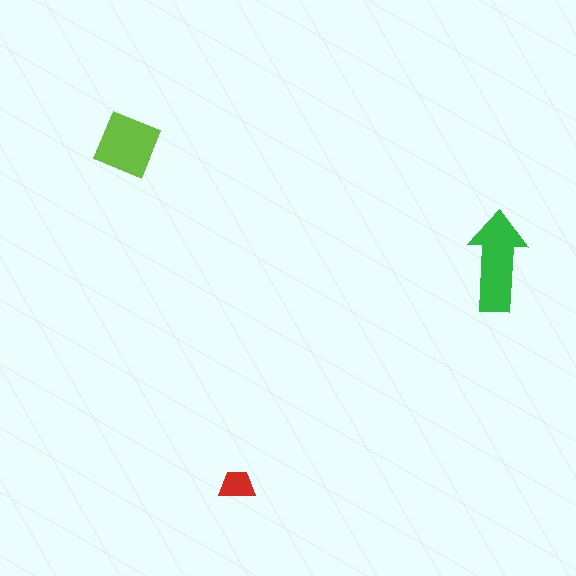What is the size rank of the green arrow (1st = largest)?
1st.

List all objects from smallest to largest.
The red trapezoid, the lime diamond, the green arrow.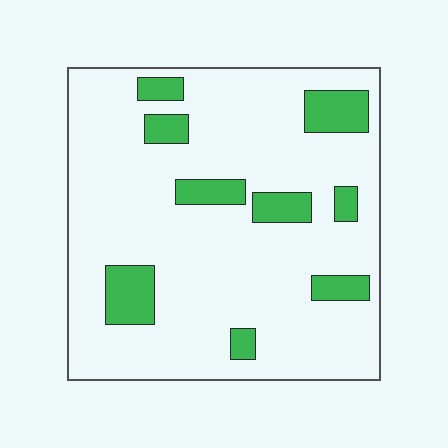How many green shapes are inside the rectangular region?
9.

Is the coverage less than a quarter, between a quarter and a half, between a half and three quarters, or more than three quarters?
Less than a quarter.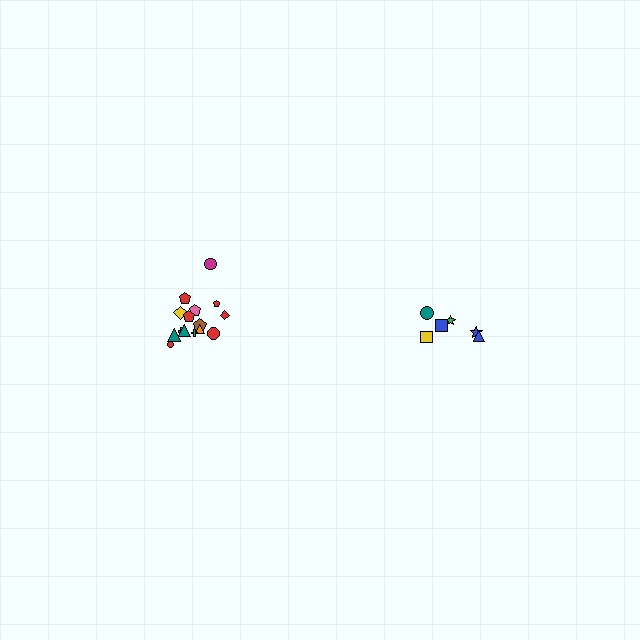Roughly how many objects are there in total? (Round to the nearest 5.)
Roughly 20 objects in total.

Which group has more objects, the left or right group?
The left group.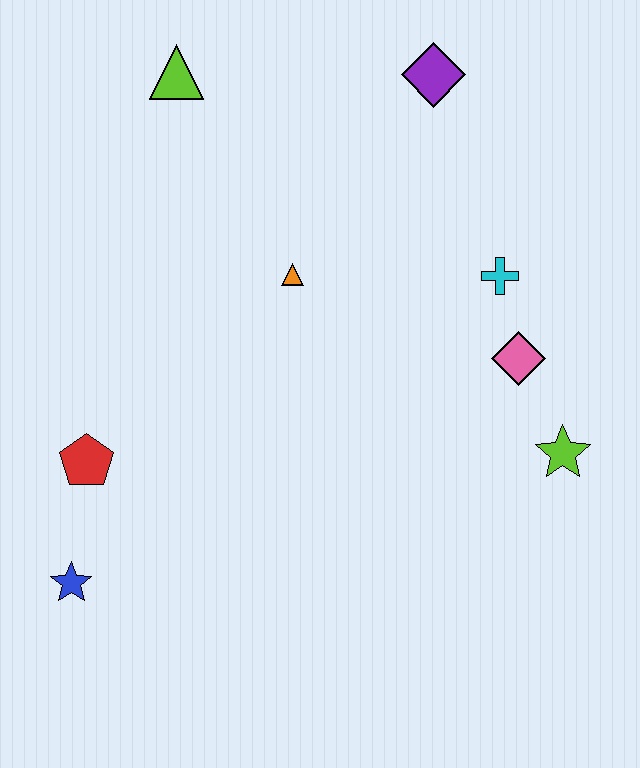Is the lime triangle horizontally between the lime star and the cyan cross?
No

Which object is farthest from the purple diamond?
The blue star is farthest from the purple diamond.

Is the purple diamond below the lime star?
No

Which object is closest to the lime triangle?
The orange triangle is closest to the lime triangle.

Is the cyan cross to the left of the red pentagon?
No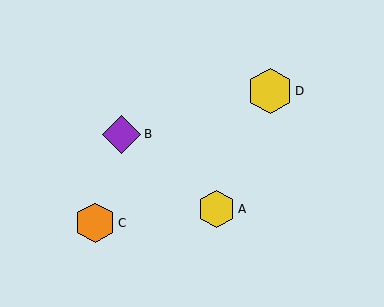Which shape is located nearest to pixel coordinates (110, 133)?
The purple diamond (labeled B) at (122, 134) is nearest to that location.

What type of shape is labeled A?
Shape A is a yellow hexagon.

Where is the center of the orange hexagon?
The center of the orange hexagon is at (95, 223).